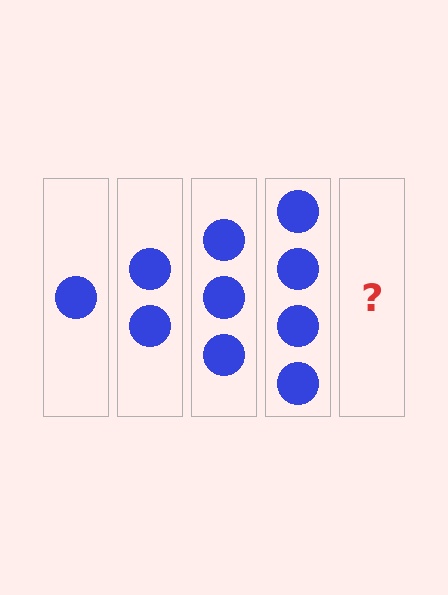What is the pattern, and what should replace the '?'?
The pattern is that each step adds one more circle. The '?' should be 5 circles.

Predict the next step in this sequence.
The next step is 5 circles.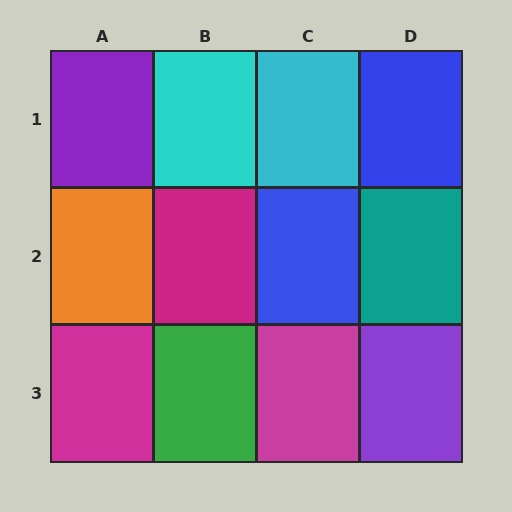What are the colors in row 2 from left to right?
Orange, magenta, blue, teal.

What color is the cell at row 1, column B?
Cyan.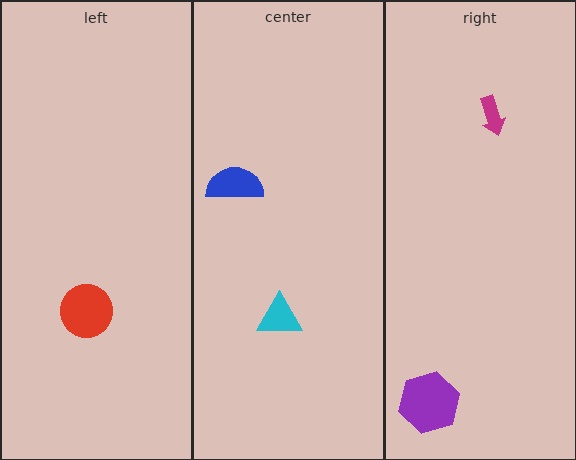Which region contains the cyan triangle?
The center region.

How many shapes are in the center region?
2.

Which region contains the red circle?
The left region.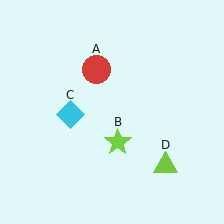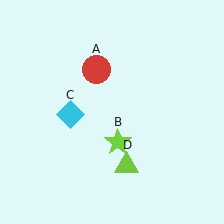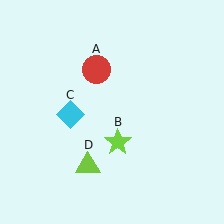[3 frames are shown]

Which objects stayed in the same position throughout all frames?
Red circle (object A) and lime star (object B) and cyan diamond (object C) remained stationary.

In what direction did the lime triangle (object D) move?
The lime triangle (object D) moved left.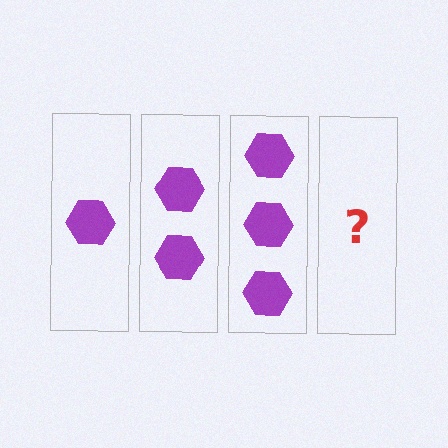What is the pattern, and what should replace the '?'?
The pattern is that each step adds one more hexagon. The '?' should be 4 hexagons.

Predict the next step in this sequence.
The next step is 4 hexagons.